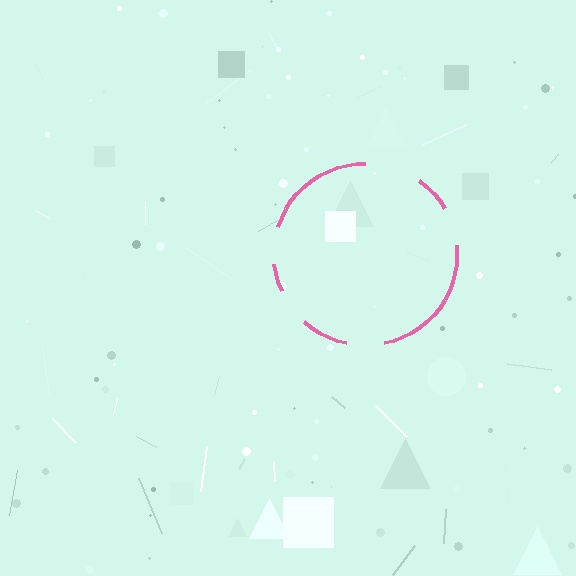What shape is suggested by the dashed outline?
The dashed outline suggests a circle.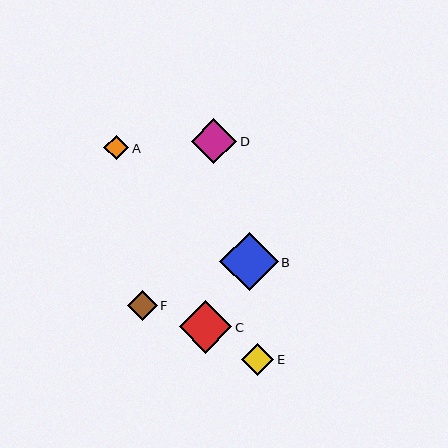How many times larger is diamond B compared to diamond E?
Diamond B is approximately 1.8 times the size of diamond E.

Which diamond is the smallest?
Diamond A is the smallest with a size of approximately 25 pixels.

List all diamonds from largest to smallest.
From largest to smallest: B, C, D, E, F, A.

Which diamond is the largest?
Diamond B is the largest with a size of approximately 59 pixels.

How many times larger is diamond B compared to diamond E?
Diamond B is approximately 1.8 times the size of diamond E.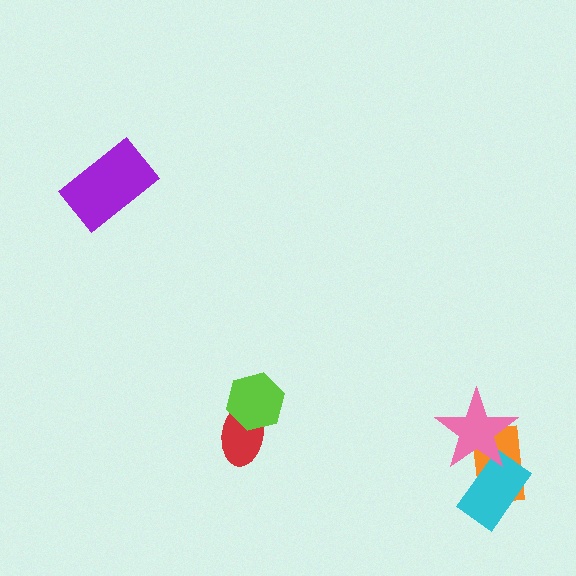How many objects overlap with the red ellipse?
1 object overlaps with the red ellipse.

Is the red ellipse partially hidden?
Yes, it is partially covered by another shape.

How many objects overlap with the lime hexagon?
1 object overlaps with the lime hexagon.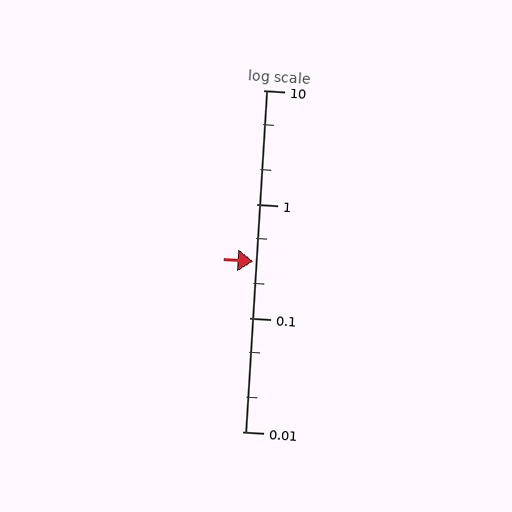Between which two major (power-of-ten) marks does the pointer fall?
The pointer is between 0.1 and 1.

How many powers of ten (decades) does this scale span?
The scale spans 3 decades, from 0.01 to 10.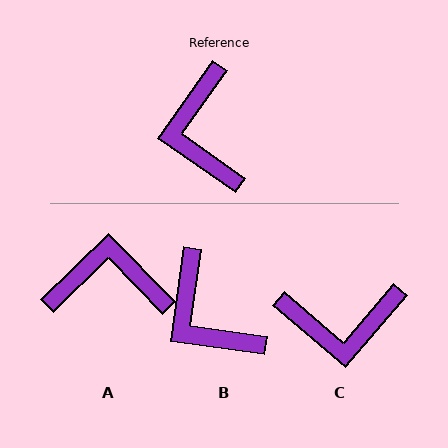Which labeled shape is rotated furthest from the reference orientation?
A, about 101 degrees away.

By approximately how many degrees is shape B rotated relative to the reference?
Approximately 27 degrees counter-clockwise.